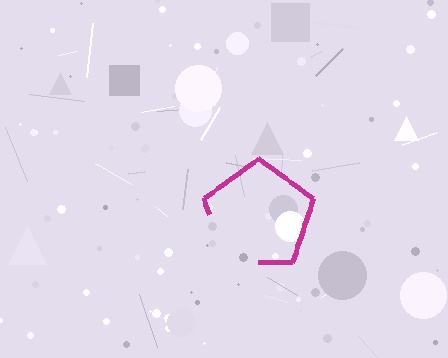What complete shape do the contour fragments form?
The contour fragments form a pentagon.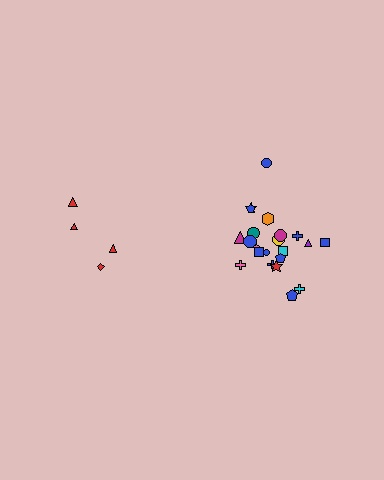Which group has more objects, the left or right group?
The right group.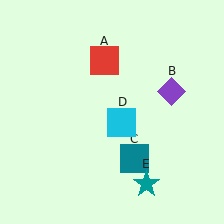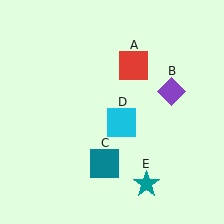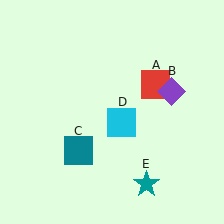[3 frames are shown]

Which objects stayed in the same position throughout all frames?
Purple diamond (object B) and cyan square (object D) and teal star (object E) remained stationary.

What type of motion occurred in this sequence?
The red square (object A), teal square (object C) rotated clockwise around the center of the scene.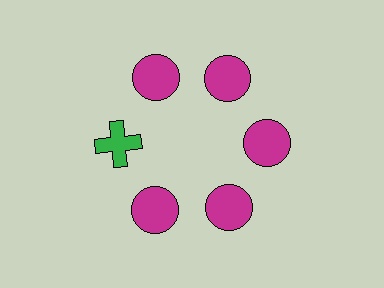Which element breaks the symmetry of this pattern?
The green cross at roughly the 9 o'clock position breaks the symmetry. All other shapes are magenta circles.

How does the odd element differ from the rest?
It differs in both color (green instead of magenta) and shape (cross instead of circle).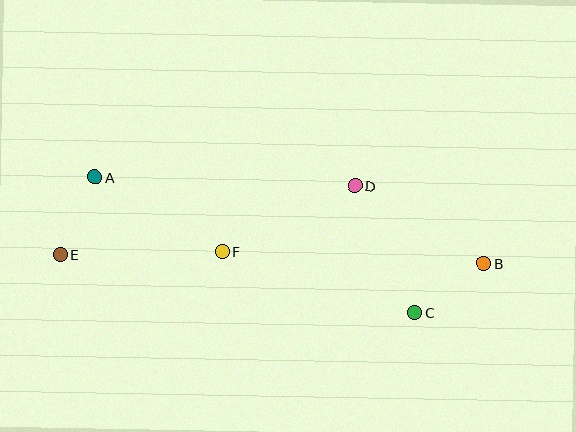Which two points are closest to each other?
Points B and C are closest to each other.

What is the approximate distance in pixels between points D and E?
The distance between D and E is approximately 302 pixels.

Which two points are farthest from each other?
Points B and E are farthest from each other.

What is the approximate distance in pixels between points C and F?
The distance between C and F is approximately 202 pixels.